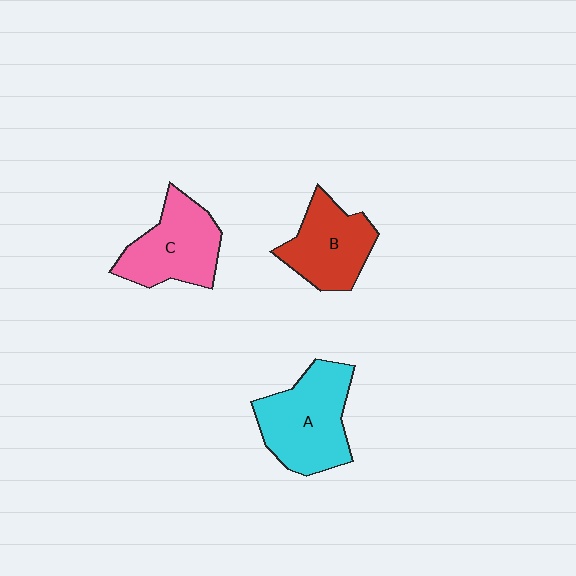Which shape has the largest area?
Shape A (cyan).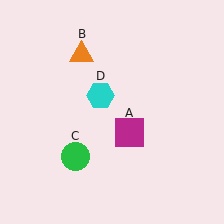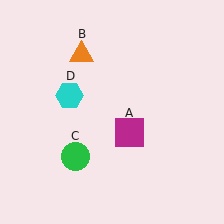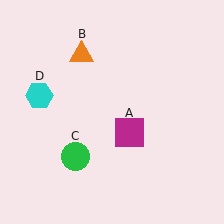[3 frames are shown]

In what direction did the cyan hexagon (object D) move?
The cyan hexagon (object D) moved left.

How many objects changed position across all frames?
1 object changed position: cyan hexagon (object D).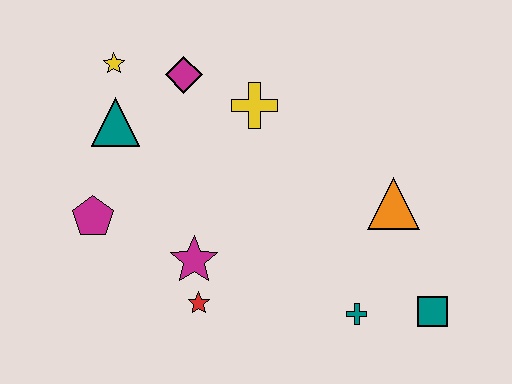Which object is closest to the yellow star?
The teal triangle is closest to the yellow star.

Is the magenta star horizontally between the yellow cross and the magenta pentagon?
Yes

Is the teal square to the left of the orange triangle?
No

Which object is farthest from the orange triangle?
The yellow star is farthest from the orange triangle.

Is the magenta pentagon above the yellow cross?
No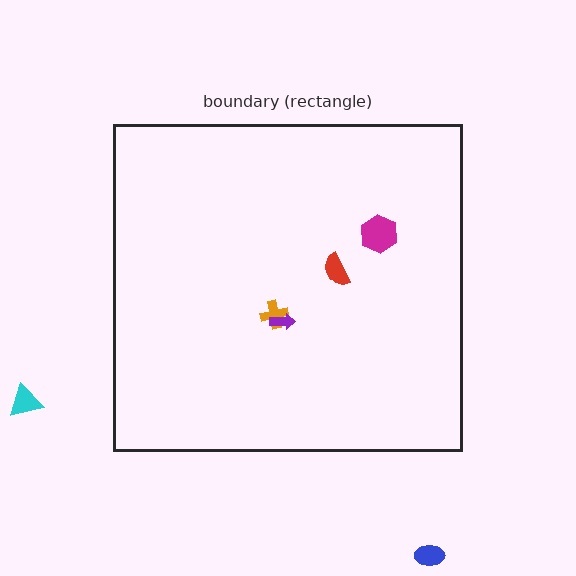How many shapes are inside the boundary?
4 inside, 2 outside.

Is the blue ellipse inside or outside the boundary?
Outside.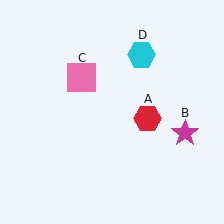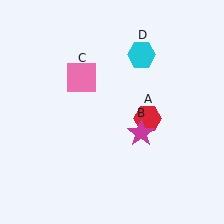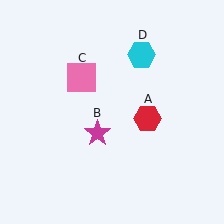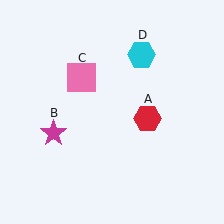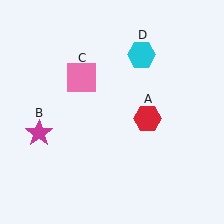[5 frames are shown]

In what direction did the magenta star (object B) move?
The magenta star (object B) moved left.